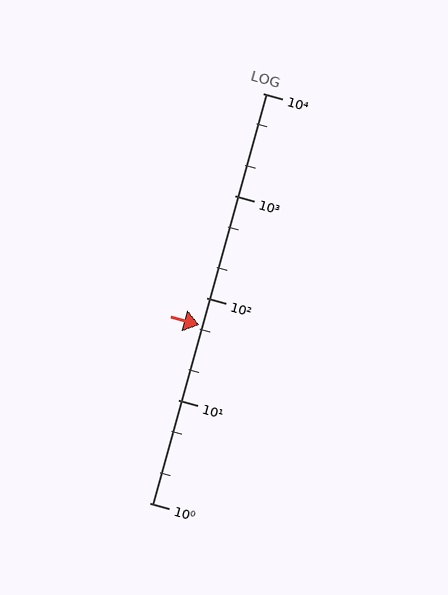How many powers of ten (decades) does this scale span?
The scale spans 4 decades, from 1 to 10000.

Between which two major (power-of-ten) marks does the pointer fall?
The pointer is between 10 and 100.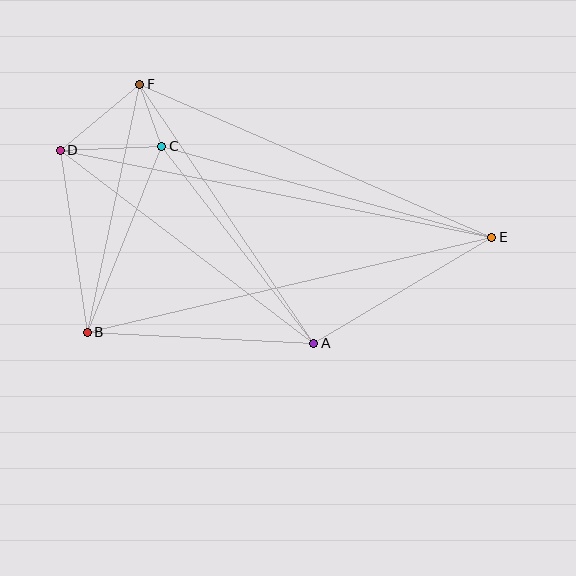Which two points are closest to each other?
Points C and F are closest to each other.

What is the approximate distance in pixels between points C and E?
The distance between C and E is approximately 342 pixels.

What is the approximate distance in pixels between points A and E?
The distance between A and E is approximately 207 pixels.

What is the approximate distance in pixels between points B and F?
The distance between B and F is approximately 254 pixels.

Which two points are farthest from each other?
Points D and E are farthest from each other.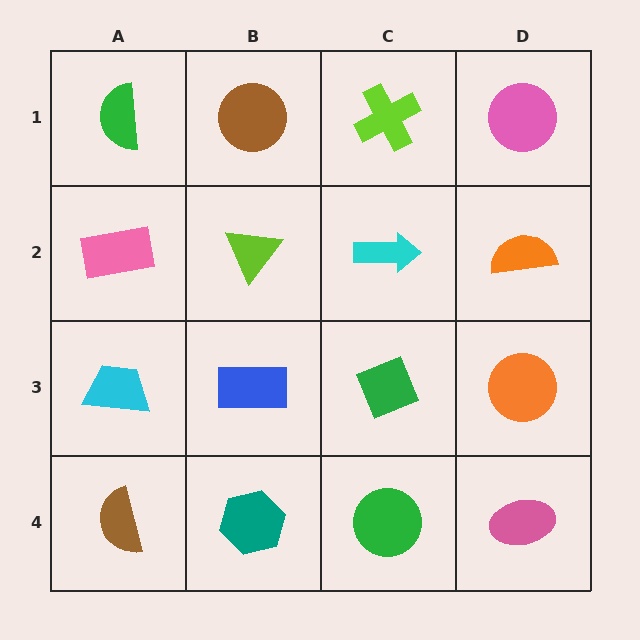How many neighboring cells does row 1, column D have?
2.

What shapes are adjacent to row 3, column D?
An orange semicircle (row 2, column D), a pink ellipse (row 4, column D), a green diamond (row 3, column C).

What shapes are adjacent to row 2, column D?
A pink circle (row 1, column D), an orange circle (row 3, column D), a cyan arrow (row 2, column C).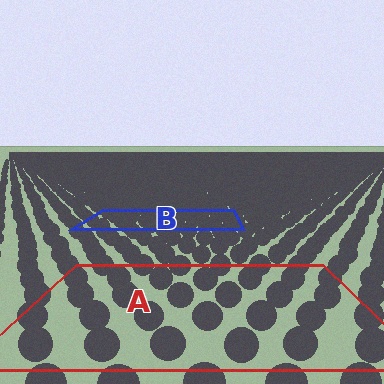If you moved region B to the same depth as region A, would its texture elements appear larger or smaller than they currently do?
They would appear larger. At a closer depth, the same texture elements are projected at a bigger on-screen size.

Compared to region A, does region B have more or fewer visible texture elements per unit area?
Region B has more texture elements per unit area — they are packed more densely because it is farther away.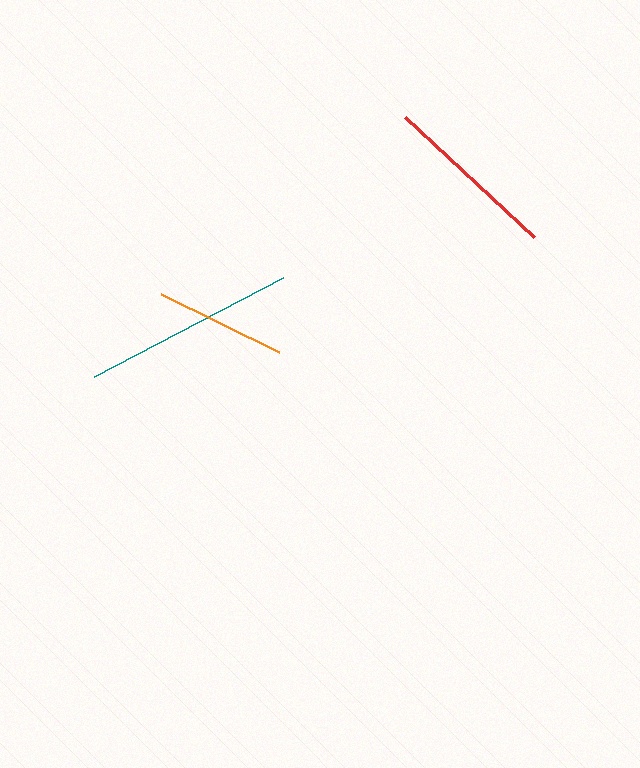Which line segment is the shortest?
The orange line is the shortest at approximately 131 pixels.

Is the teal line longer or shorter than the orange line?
The teal line is longer than the orange line.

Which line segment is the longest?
The teal line is the longest at approximately 214 pixels.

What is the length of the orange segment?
The orange segment is approximately 131 pixels long.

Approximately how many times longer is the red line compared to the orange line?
The red line is approximately 1.3 times the length of the orange line.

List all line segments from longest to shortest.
From longest to shortest: teal, red, orange.